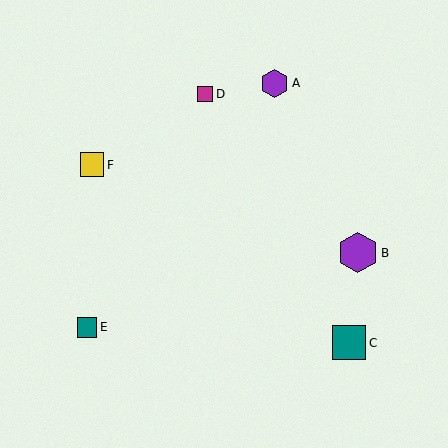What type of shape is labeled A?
Shape A is a purple hexagon.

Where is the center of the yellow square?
The center of the yellow square is at (92, 165).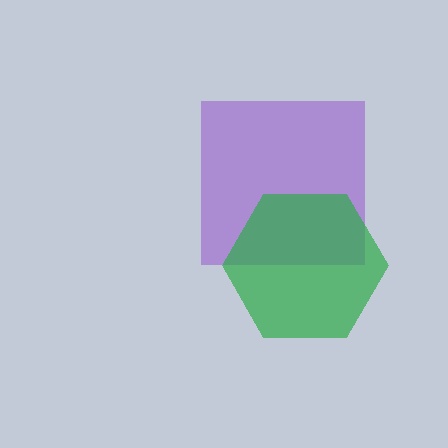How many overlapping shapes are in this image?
There are 2 overlapping shapes in the image.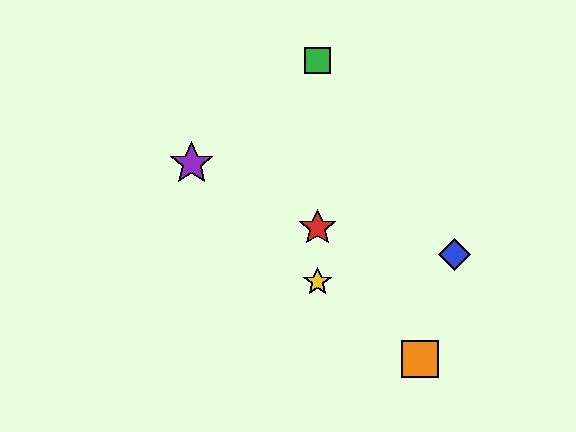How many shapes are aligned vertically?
3 shapes (the red star, the green square, the yellow star) are aligned vertically.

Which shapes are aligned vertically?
The red star, the green square, the yellow star are aligned vertically.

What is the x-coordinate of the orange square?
The orange square is at x≈420.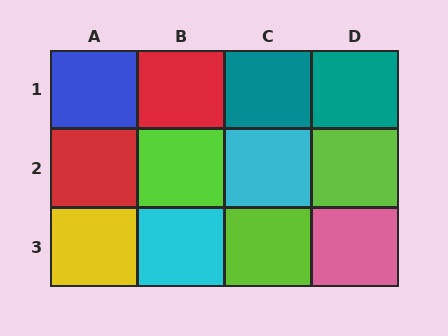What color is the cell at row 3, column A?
Yellow.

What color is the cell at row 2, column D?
Lime.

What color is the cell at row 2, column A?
Red.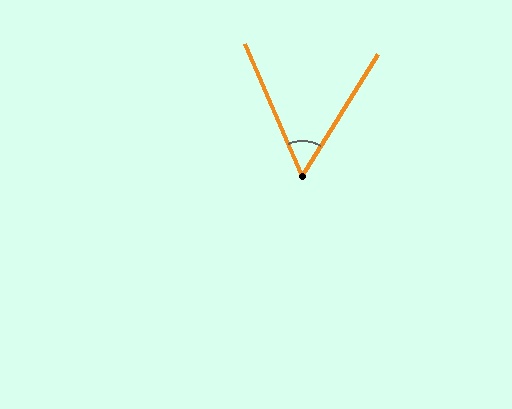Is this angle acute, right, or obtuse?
It is acute.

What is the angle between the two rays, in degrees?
Approximately 55 degrees.